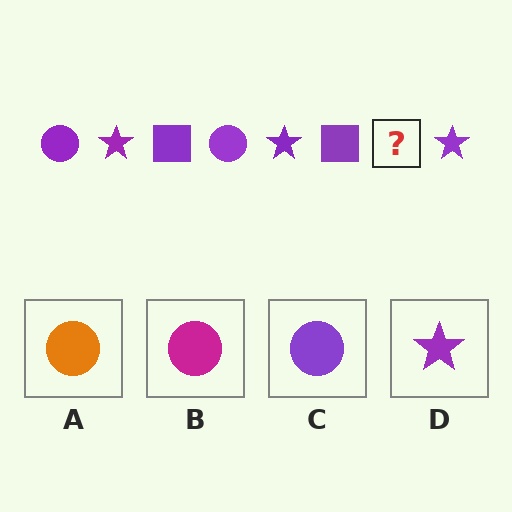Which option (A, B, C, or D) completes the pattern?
C.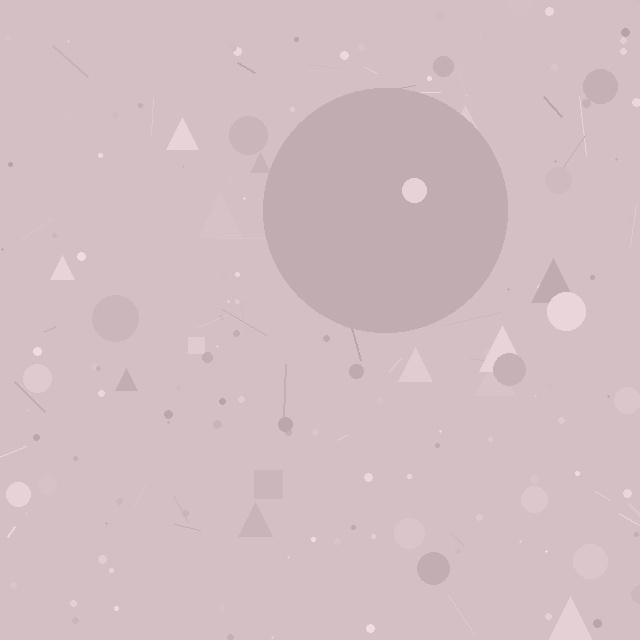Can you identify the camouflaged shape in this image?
The camouflaged shape is a circle.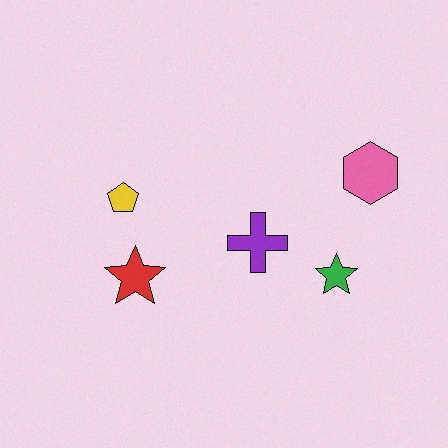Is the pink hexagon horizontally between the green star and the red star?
No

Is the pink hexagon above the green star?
Yes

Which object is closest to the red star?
The yellow pentagon is closest to the red star.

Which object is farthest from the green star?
The yellow pentagon is farthest from the green star.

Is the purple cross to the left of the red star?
No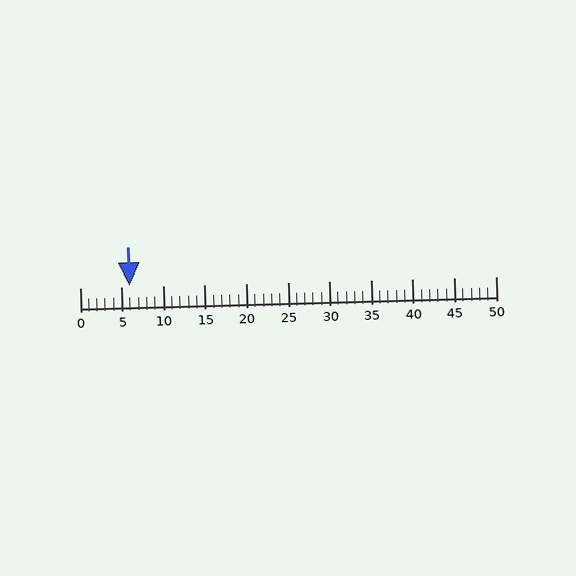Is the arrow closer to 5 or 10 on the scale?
The arrow is closer to 5.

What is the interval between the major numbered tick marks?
The major tick marks are spaced 5 units apart.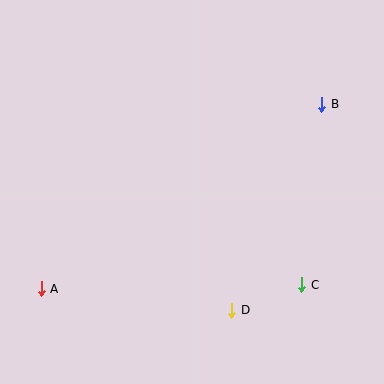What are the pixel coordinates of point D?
Point D is at (232, 310).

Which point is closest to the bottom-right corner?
Point C is closest to the bottom-right corner.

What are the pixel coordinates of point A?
Point A is at (41, 289).